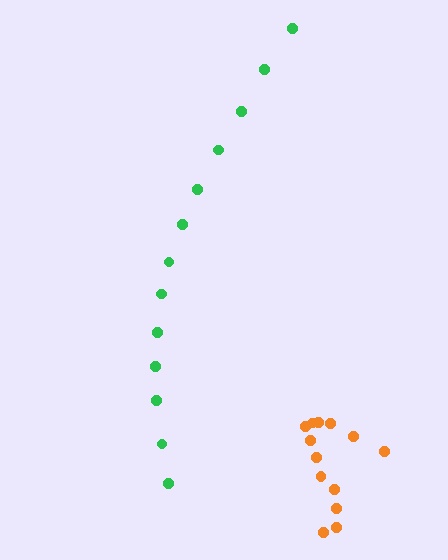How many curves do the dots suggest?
There are 2 distinct paths.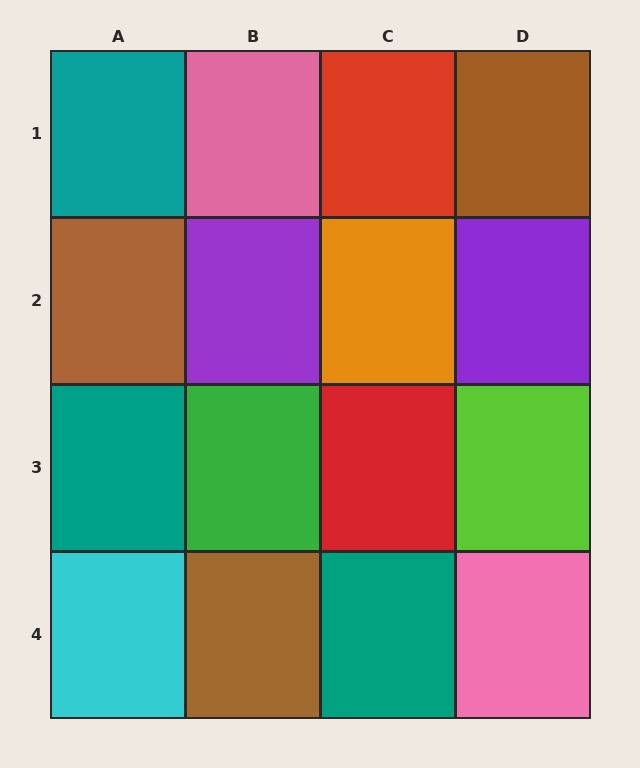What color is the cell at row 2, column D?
Purple.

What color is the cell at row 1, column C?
Red.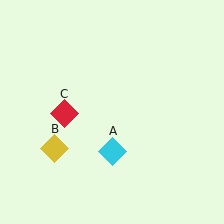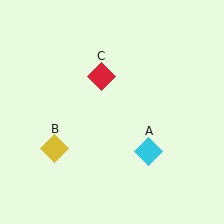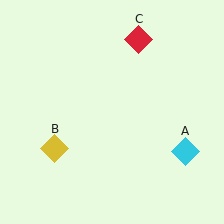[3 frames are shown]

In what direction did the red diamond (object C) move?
The red diamond (object C) moved up and to the right.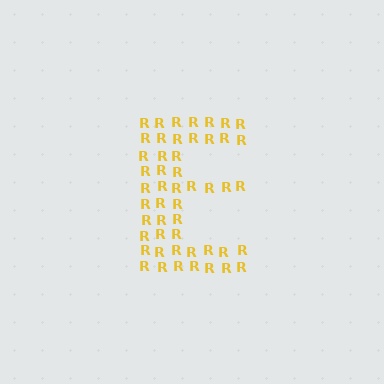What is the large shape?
The large shape is the letter E.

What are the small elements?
The small elements are letter R's.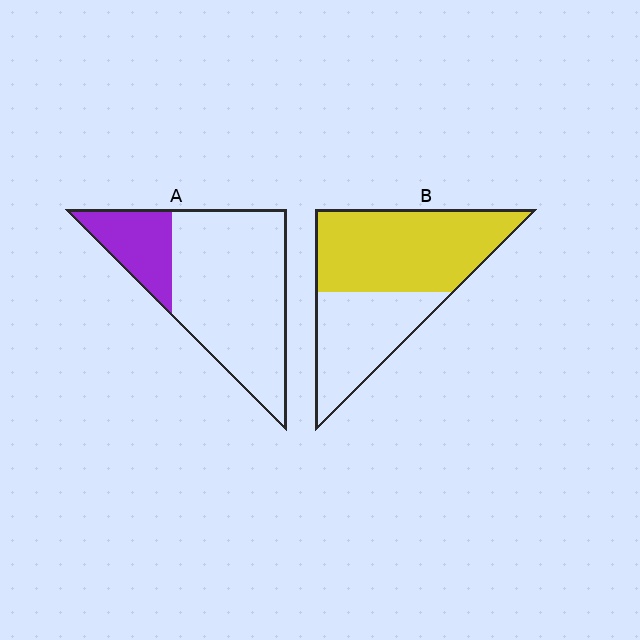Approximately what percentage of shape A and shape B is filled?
A is approximately 25% and B is approximately 60%.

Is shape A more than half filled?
No.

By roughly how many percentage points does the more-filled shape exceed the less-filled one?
By roughly 35 percentage points (B over A).